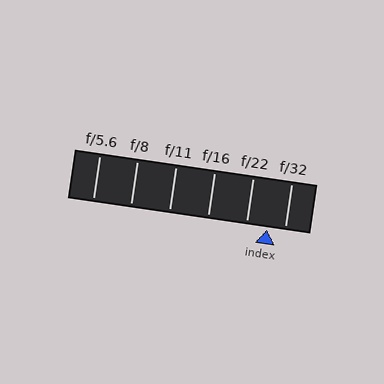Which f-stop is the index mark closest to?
The index mark is closest to f/32.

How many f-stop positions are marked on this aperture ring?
There are 6 f-stop positions marked.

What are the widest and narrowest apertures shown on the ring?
The widest aperture shown is f/5.6 and the narrowest is f/32.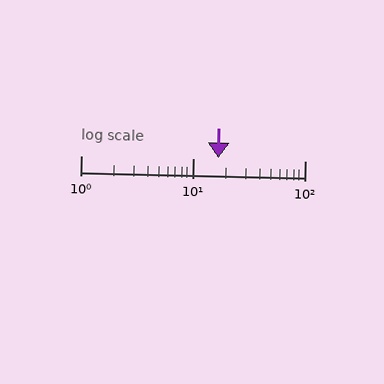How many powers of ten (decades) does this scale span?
The scale spans 2 decades, from 1 to 100.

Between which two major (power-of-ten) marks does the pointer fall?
The pointer is between 10 and 100.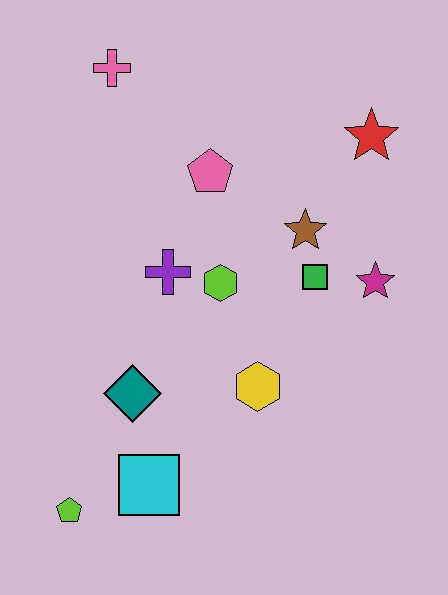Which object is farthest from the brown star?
The lime pentagon is farthest from the brown star.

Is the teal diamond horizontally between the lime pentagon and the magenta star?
Yes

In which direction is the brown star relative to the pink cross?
The brown star is to the right of the pink cross.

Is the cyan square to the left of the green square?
Yes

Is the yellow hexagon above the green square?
No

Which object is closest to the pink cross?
The pink pentagon is closest to the pink cross.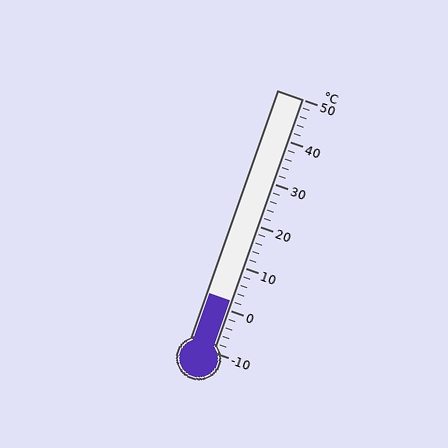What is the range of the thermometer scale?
The thermometer scale ranges from -10°C to 50°C.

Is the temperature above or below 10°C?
The temperature is below 10°C.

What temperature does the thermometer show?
The thermometer shows approximately 2°C.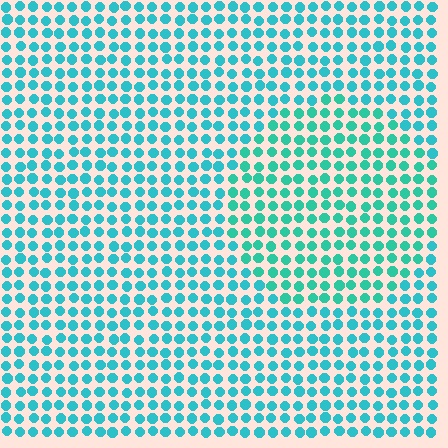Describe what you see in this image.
The image is filled with small cyan elements in a uniform arrangement. A circle-shaped region is visible where the elements are tinted to a slightly different hue, forming a subtle color boundary.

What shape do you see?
I see a circle.